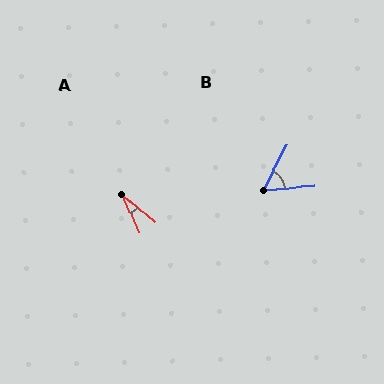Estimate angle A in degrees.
Approximately 27 degrees.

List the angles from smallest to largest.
A (27°), B (58°).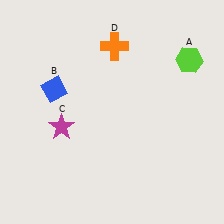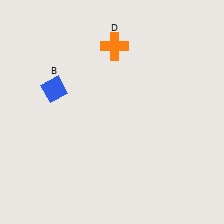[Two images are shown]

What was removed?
The lime hexagon (A), the magenta star (C) were removed in Image 2.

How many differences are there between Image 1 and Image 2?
There are 2 differences between the two images.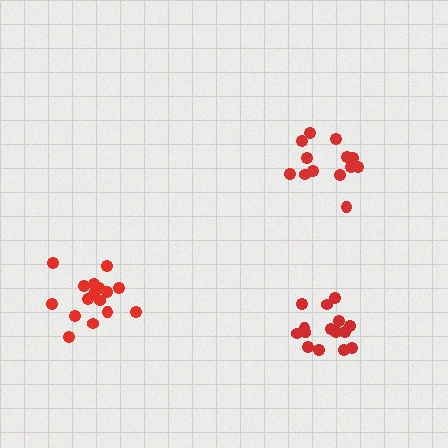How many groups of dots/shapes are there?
There are 3 groups.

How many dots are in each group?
Group 1: 15 dots, Group 2: 13 dots, Group 3: 16 dots (44 total).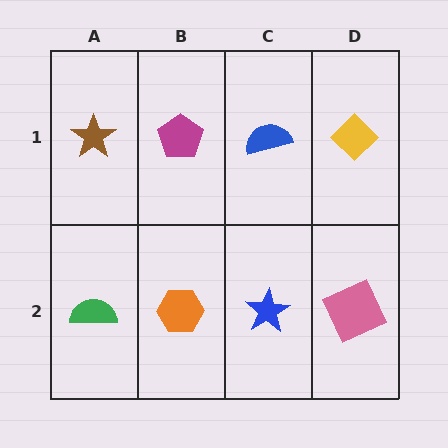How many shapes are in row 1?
4 shapes.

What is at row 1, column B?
A magenta pentagon.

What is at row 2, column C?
A blue star.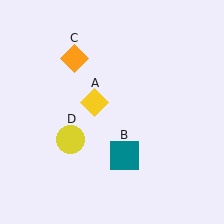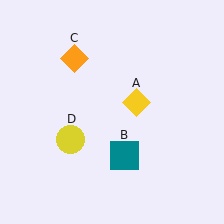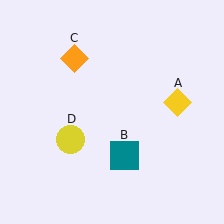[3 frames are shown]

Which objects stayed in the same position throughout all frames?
Teal square (object B) and orange diamond (object C) and yellow circle (object D) remained stationary.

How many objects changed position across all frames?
1 object changed position: yellow diamond (object A).